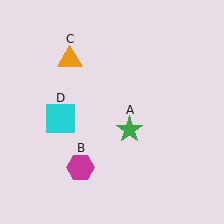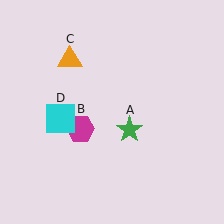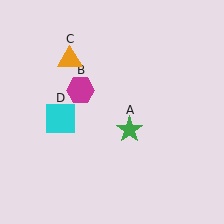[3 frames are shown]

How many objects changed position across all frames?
1 object changed position: magenta hexagon (object B).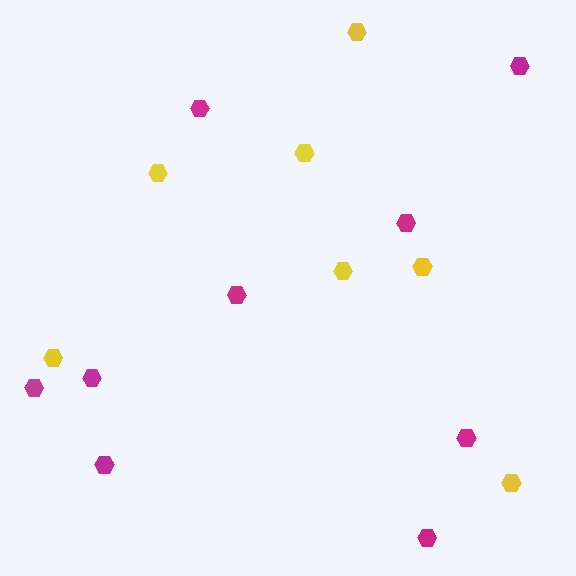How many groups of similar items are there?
There are 2 groups: one group of yellow hexagons (7) and one group of magenta hexagons (9).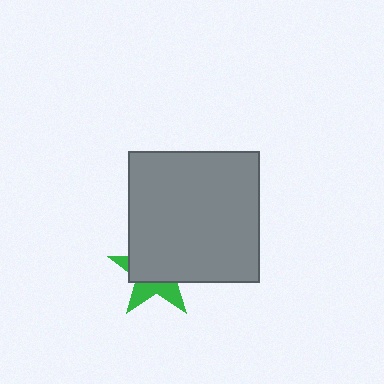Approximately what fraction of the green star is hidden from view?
Roughly 65% of the green star is hidden behind the gray square.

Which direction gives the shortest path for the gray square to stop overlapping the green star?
Moving toward the upper-right gives the shortest separation.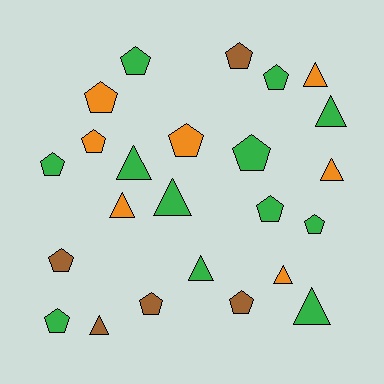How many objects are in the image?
There are 24 objects.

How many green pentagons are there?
There are 7 green pentagons.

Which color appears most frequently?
Green, with 12 objects.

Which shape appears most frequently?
Pentagon, with 14 objects.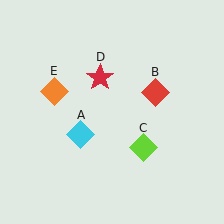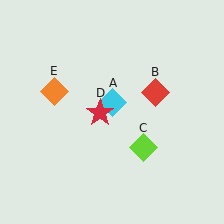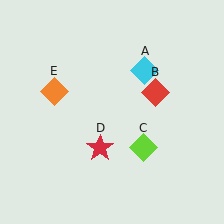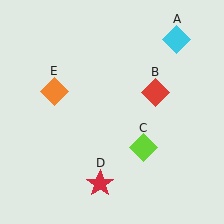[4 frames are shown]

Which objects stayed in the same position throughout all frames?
Red diamond (object B) and lime diamond (object C) and orange diamond (object E) remained stationary.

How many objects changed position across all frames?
2 objects changed position: cyan diamond (object A), red star (object D).